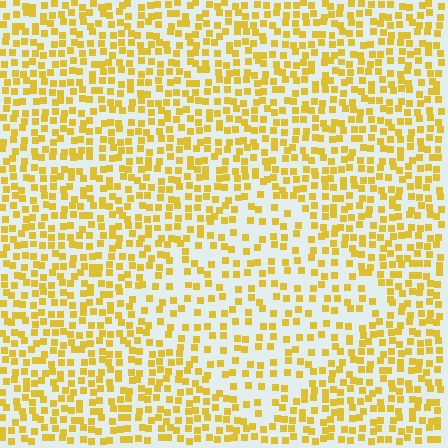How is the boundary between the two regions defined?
The boundary is defined by a change in element density (approximately 1.7x ratio). All elements are the same color, size, and shape.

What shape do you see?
I see a diamond.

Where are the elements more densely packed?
The elements are more densely packed outside the diamond boundary.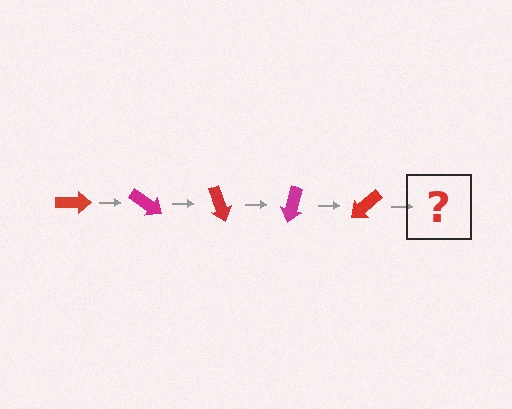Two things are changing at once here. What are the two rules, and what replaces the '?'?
The two rules are that it rotates 35 degrees each step and the color cycles through red and magenta. The '?' should be a magenta arrow, rotated 175 degrees from the start.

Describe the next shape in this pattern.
It should be a magenta arrow, rotated 175 degrees from the start.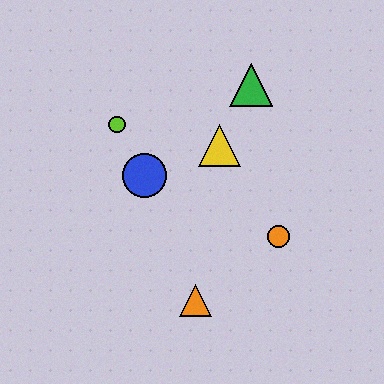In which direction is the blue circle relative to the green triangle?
The blue circle is to the left of the green triangle.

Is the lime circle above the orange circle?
Yes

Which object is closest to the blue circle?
The lime circle is closest to the blue circle.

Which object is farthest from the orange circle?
The lime circle is farthest from the orange circle.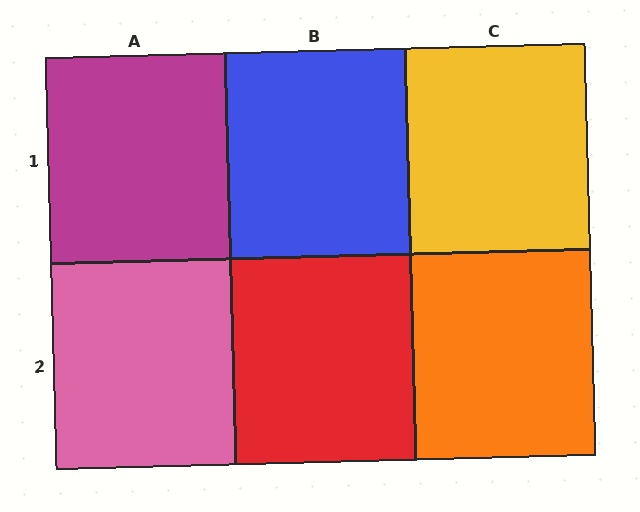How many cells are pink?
1 cell is pink.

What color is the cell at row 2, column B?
Red.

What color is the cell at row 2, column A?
Pink.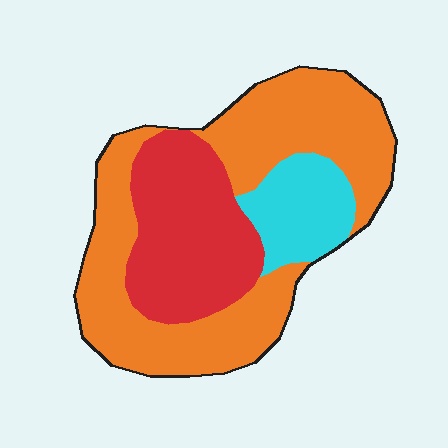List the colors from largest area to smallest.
From largest to smallest: orange, red, cyan.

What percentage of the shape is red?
Red covers 30% of the shape.